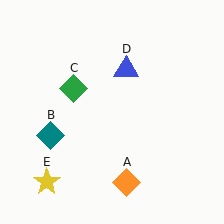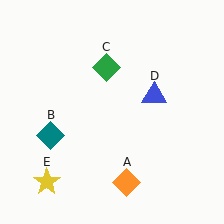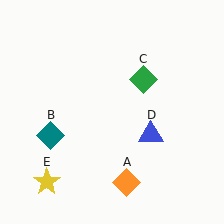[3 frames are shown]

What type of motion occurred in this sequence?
The green diamond (object C), blue triangle (object D) rotated clockwise around the center of the scene.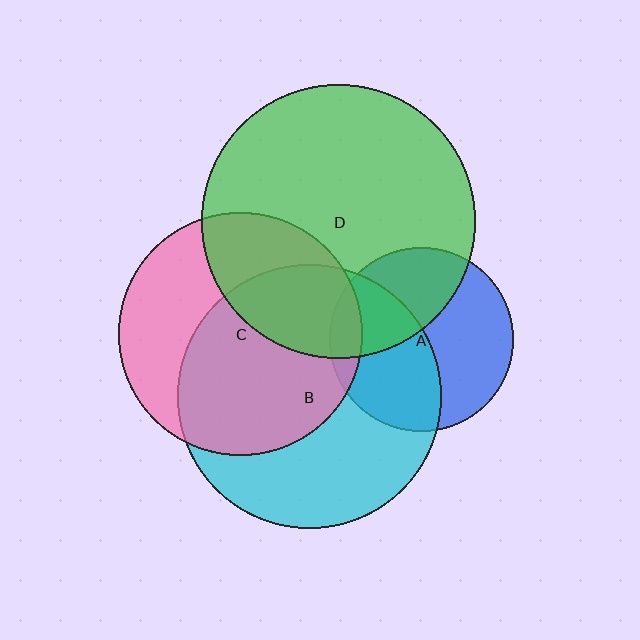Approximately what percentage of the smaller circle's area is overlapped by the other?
Approximately 10%.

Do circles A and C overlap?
Yes.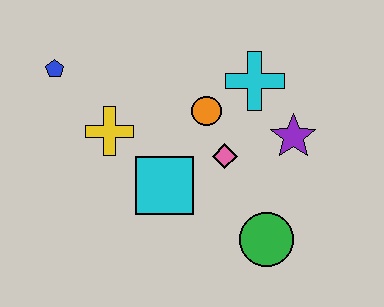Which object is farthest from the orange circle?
The blue pentagon is farthest from the orange circle.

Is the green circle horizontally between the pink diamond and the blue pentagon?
No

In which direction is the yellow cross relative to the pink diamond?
The yellow cross is to the left of the pink diamond.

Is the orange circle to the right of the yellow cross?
Yes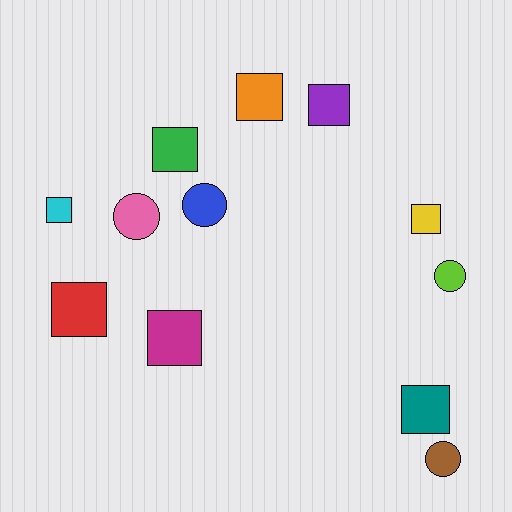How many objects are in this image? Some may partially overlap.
There are 12 objects.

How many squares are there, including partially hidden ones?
There are 8 squares.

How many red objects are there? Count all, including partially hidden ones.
There is 1 red object.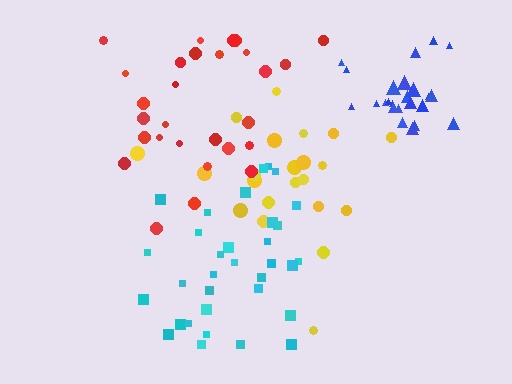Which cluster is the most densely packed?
Blue.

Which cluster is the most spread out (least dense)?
Red.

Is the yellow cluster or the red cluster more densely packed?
Yellow.